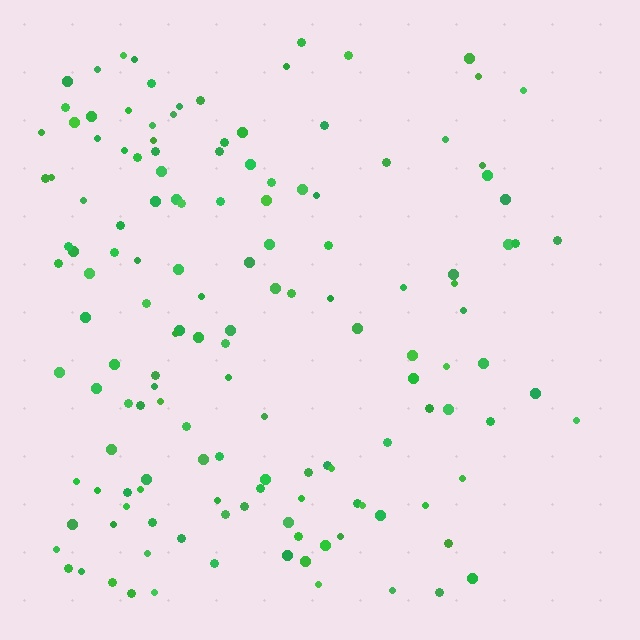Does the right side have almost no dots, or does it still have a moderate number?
Still a moderate number, just noticeably fewer than the left.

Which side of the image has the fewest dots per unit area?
The right.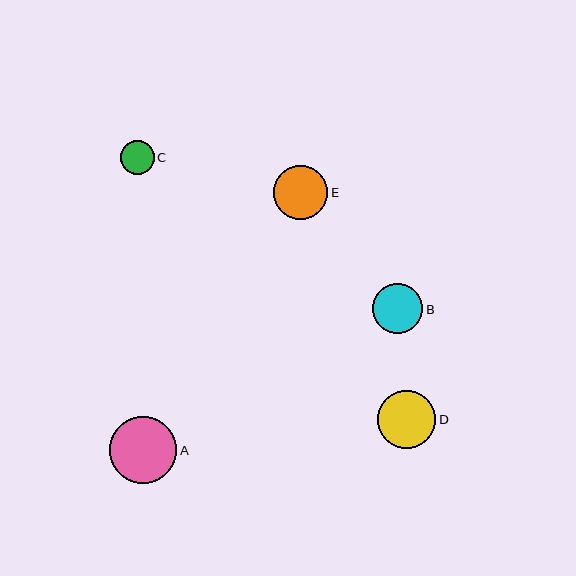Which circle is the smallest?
Circle C is the smallest with a size of approximately 34 pixels.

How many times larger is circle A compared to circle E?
Circle A is approximately 1.2 times the size of circle E.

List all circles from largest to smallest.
From largest to smallest: A, D, E, B, C.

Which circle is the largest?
Circle A is the largest with a size of approximately 67 pixels.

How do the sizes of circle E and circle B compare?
Circle E and circle B are approximately the same size.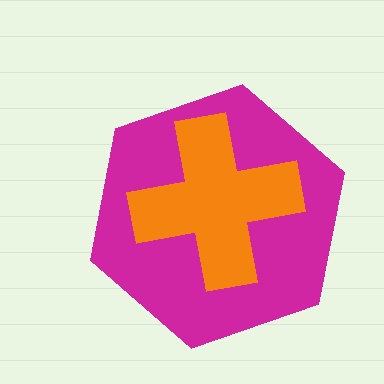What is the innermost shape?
The orange cross.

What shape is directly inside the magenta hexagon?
The orange cross.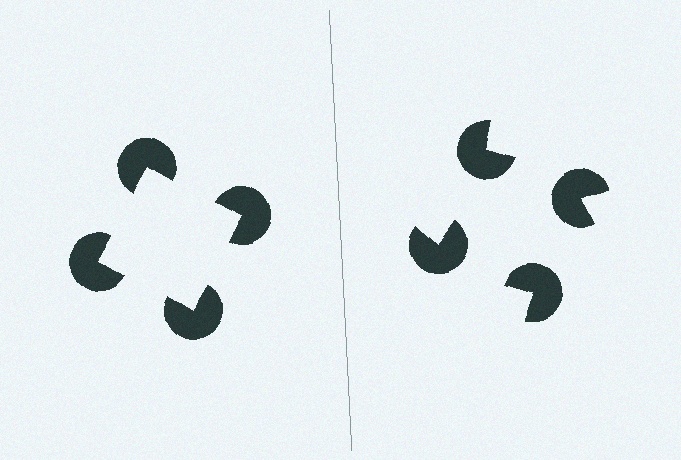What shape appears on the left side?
An illusory square.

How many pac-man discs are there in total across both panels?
8 — 4 on each side.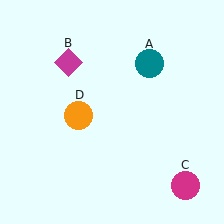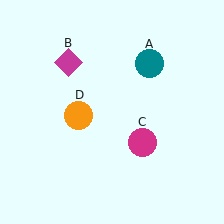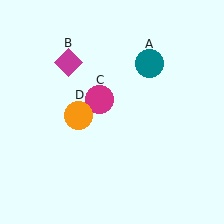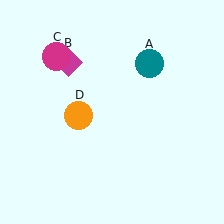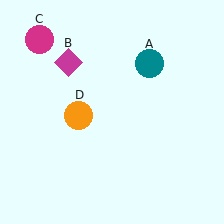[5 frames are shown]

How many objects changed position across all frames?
1 object changed position: magenta circle (object C).